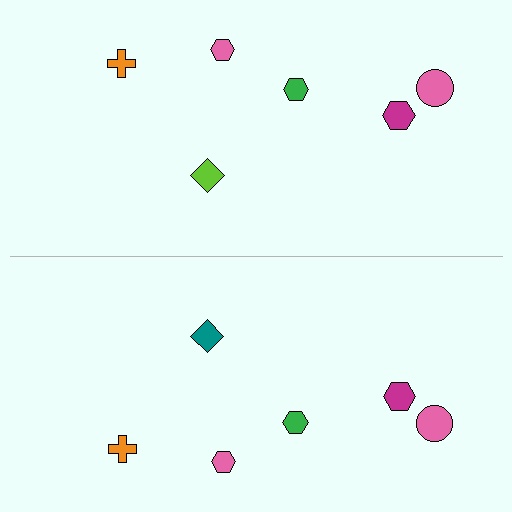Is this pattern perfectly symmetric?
No, the pattern is not perfectly symmetric. The teal diamond on the bottom side breaks the symmetry — its mirror counterpart is lime.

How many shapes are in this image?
There are 12 shapes in this image.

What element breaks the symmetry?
The teal diamond on the bottom side breaks the symmetry — its mirror counterpart is lime.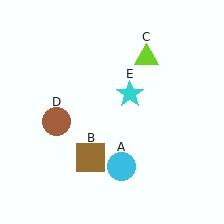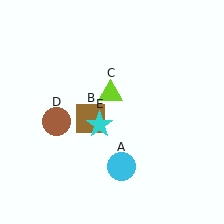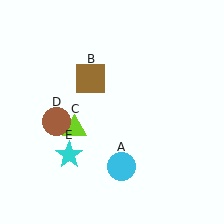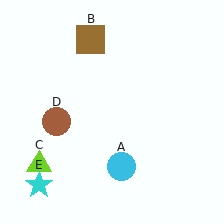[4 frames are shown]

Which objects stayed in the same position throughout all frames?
Cyan circle (object A) and brown circle (object D) remained stationary.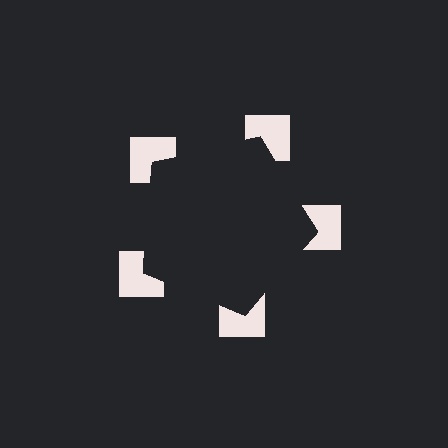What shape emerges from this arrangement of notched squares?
An illusory pentagon — its edges are inferred from the aligned wedge cuts in the notched squares, not physically drawn.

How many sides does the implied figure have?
5 sides.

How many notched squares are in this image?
There are 5 — one at each vertex of the illusory pentagon.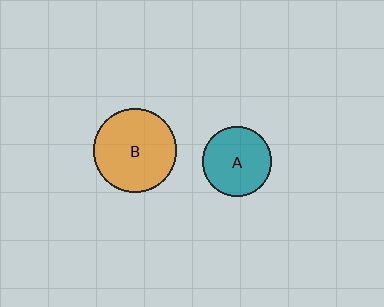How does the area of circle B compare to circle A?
Approximately 1.4 times.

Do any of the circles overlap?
No, none of the circles overlap.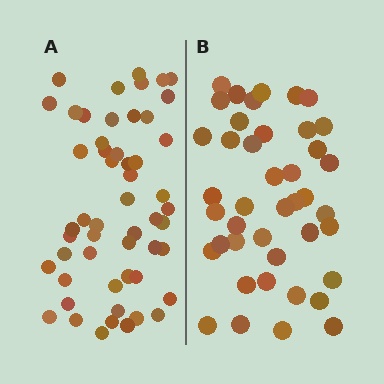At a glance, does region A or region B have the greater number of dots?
Region A (the left region) has more dots.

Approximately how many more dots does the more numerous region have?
Region A has roughly 12 or so more dots than region B.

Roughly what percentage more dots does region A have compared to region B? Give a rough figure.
About 25% more.